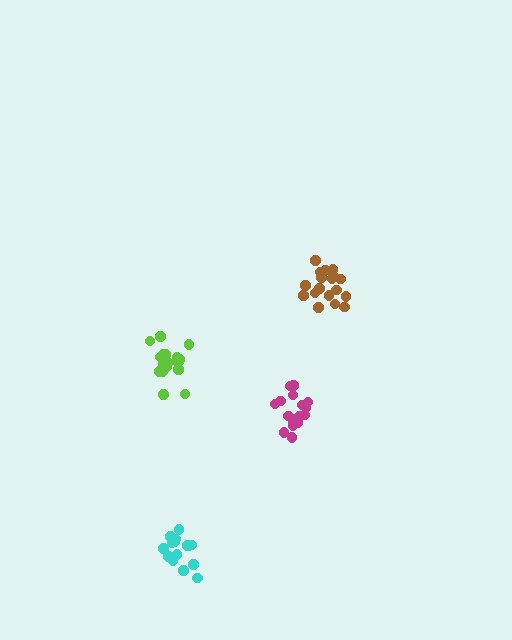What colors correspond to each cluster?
The clusters are colored: brown, lime, magenta, cyan.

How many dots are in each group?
Group 1: 18 dots, Group 2: 20 dots, Group 3: 16 dots, Group 4: 17 dots (71 total).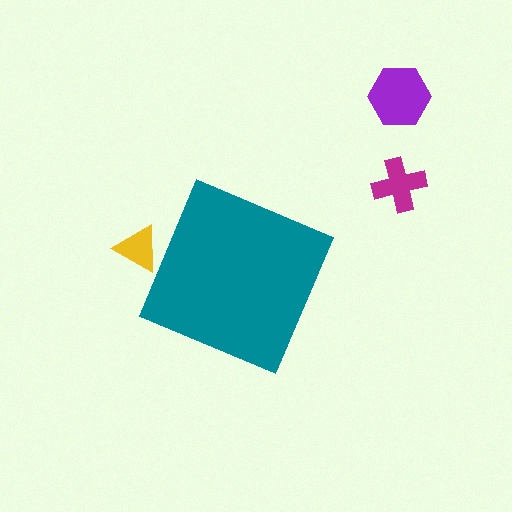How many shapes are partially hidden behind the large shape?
1 shape is partially hidden.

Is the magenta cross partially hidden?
No, the magenta cross is fully visible.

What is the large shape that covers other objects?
A teal diamond.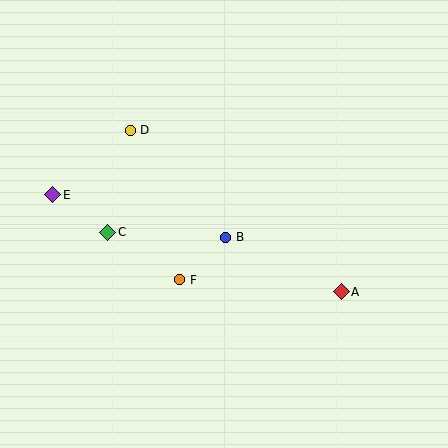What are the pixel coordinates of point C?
Point C is at (108, 232).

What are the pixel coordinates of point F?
Point F is at (180, 280).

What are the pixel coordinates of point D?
Point D is at (130, 130).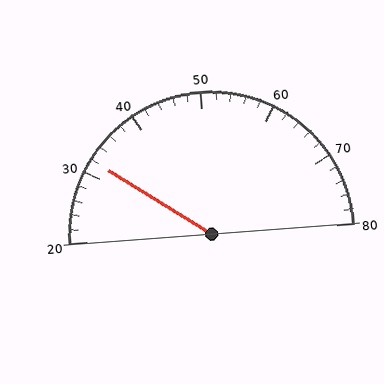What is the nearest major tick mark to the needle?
The nearest major tick mark is 30.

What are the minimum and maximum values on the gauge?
The gauge ranges from 20 to 80.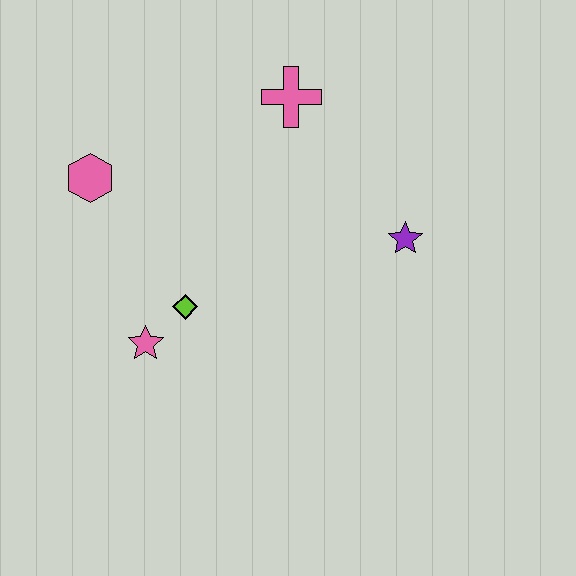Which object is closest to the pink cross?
The purple star is closest to the pink cross.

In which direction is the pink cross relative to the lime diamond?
The pink cross is above the lime diamond.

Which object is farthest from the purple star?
The pink hexagon is farthest from the purple star.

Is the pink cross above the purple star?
Yes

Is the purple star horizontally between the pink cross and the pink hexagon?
No